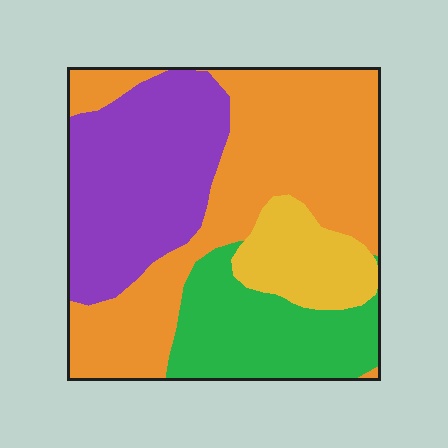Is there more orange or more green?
Orange.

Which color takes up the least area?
Yellow, at roughly 10%.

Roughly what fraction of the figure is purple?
Purple covers around 30% of the figure.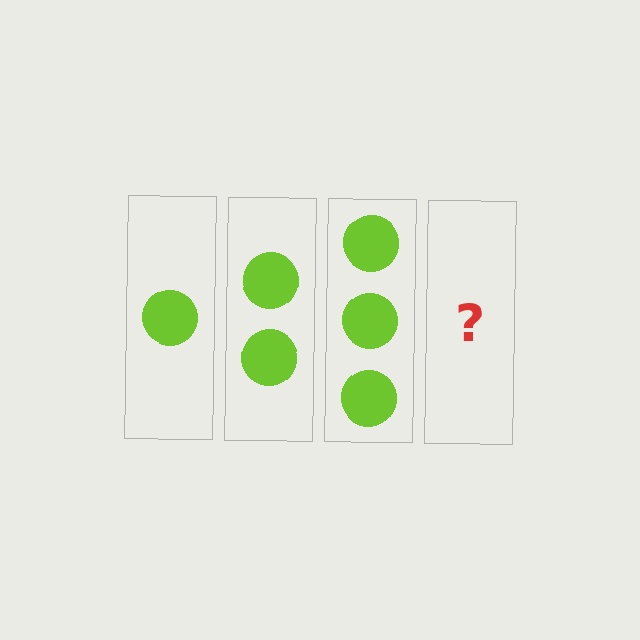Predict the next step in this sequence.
The next step is 4 circles.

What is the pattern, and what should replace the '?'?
The pattern is that each step adds one more circle. The '?' should be 4 circles.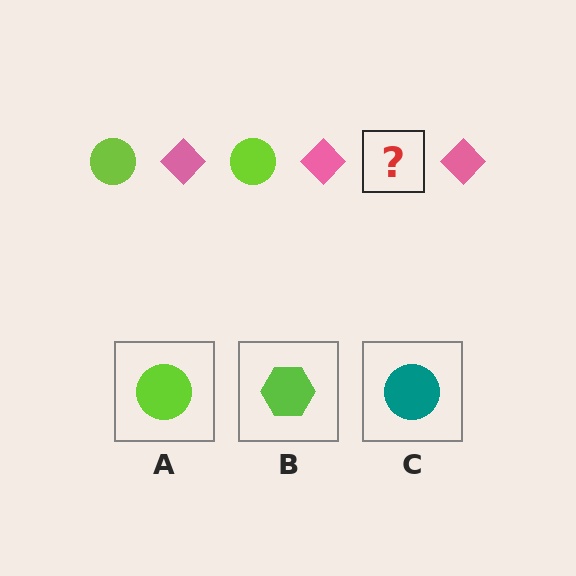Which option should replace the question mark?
Option A.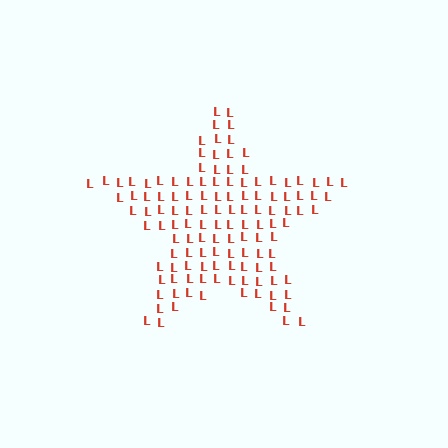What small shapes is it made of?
It is made of small letter L's.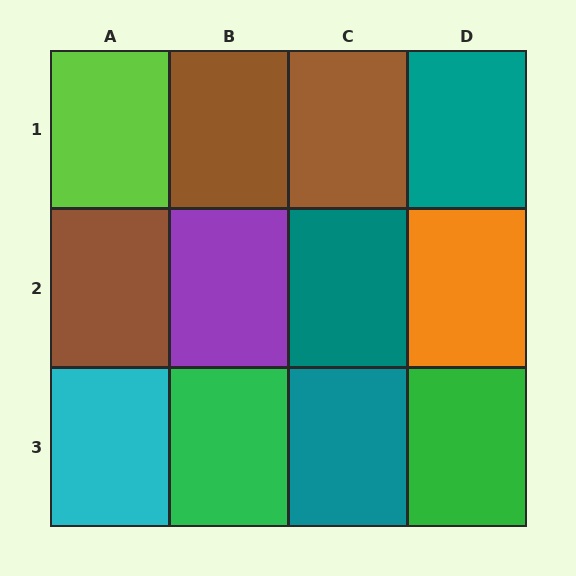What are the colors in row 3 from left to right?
Cyan, green, teal, green.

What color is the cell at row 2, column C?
Teal.